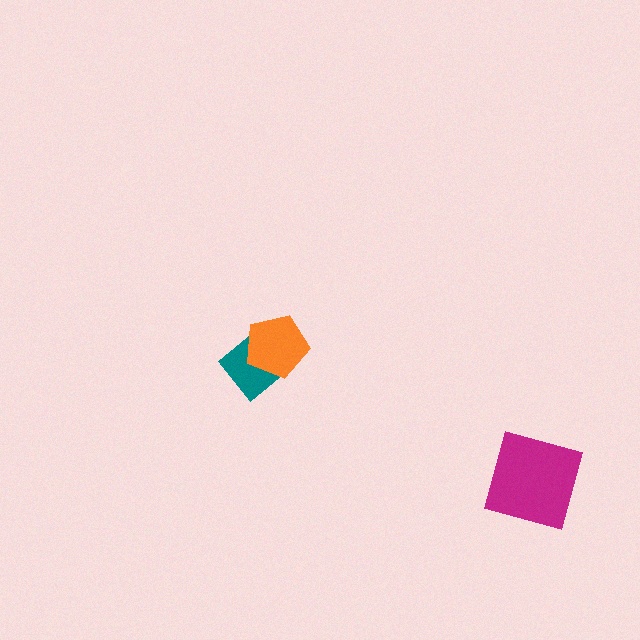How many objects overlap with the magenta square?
0 objects overlap with the magenta square.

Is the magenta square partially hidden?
No, no other shape covers it.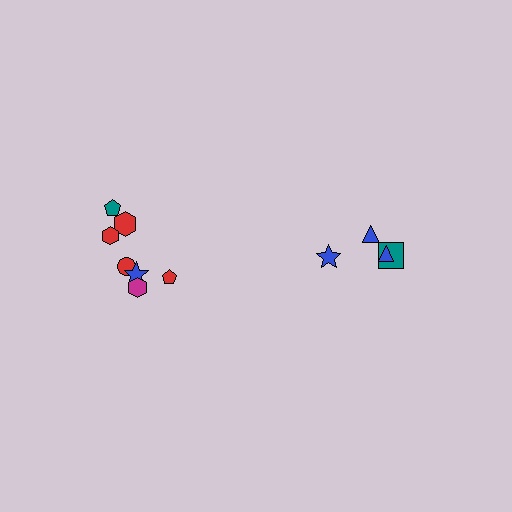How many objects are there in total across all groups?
There are 11 objects.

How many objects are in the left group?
There are 7 objects.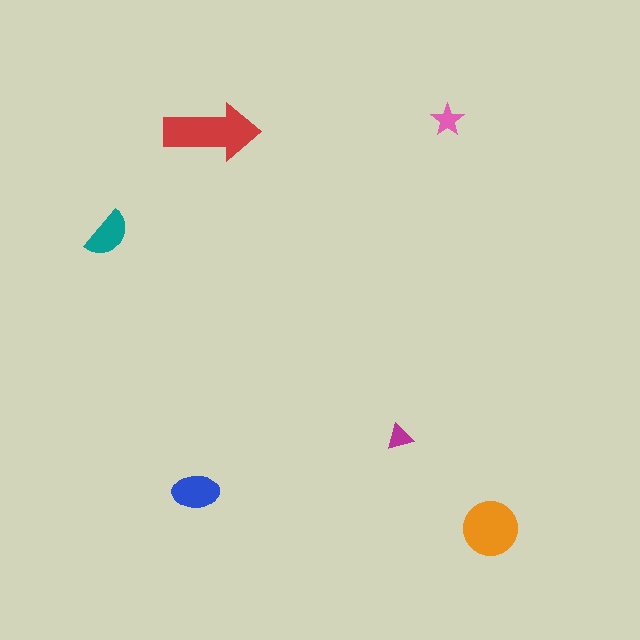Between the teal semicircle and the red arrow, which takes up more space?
The red arrow.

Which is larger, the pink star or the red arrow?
The red arrow.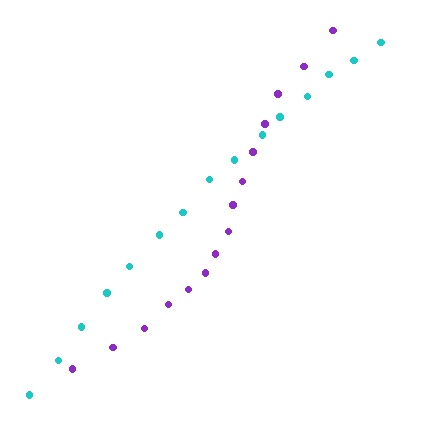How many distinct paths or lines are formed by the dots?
There are 2 distinct paths.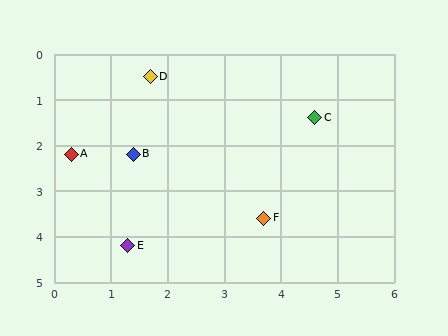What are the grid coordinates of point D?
Point D is at approximately (1.7, 0.5).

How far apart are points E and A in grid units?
Points E and A are about 2.2 grid units apart.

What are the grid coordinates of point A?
Point A is at approximately (0.3, 2.2).